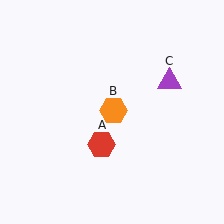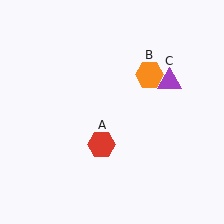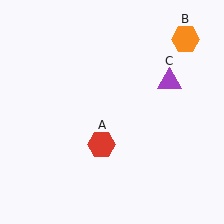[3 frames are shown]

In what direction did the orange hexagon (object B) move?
The orange hexagon (object B) moved up and to the right.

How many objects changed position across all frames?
1 object changed position: orange hexagon (object B).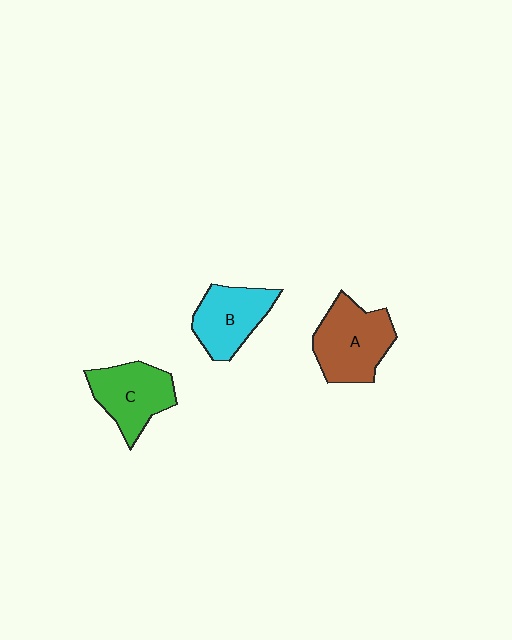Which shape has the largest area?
Shape A (brown).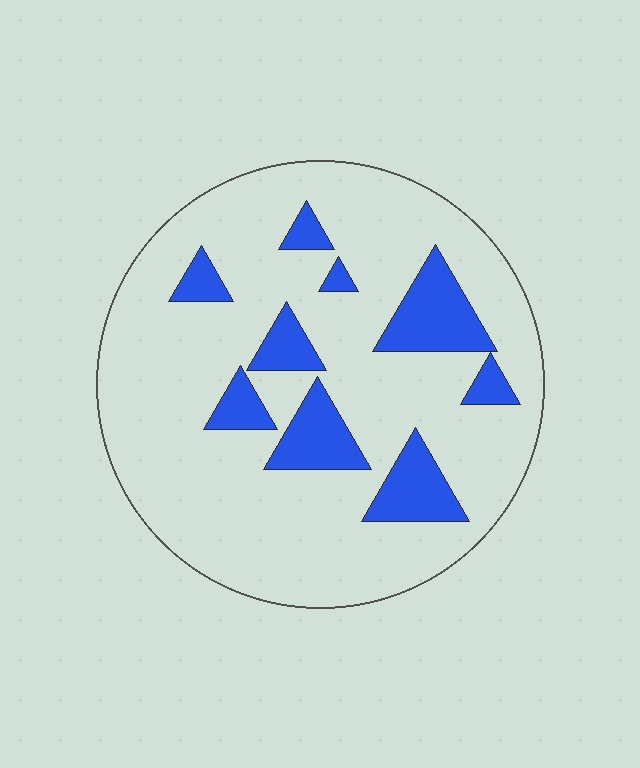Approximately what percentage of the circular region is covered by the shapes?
Approximately 20%.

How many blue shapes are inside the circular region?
9.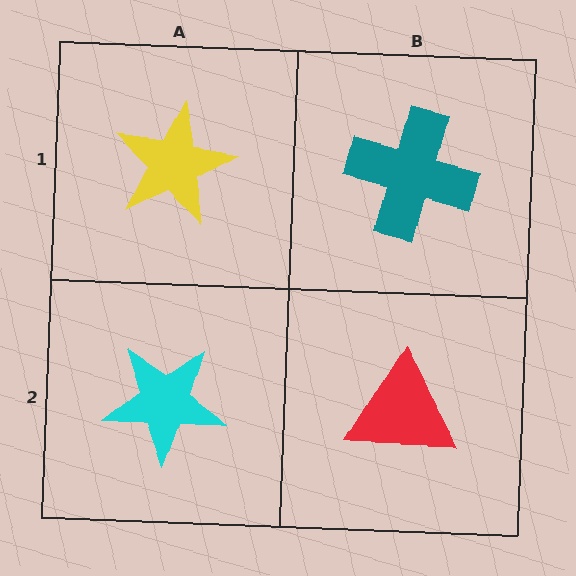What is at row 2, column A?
A cyan star.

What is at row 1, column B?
A teal cross.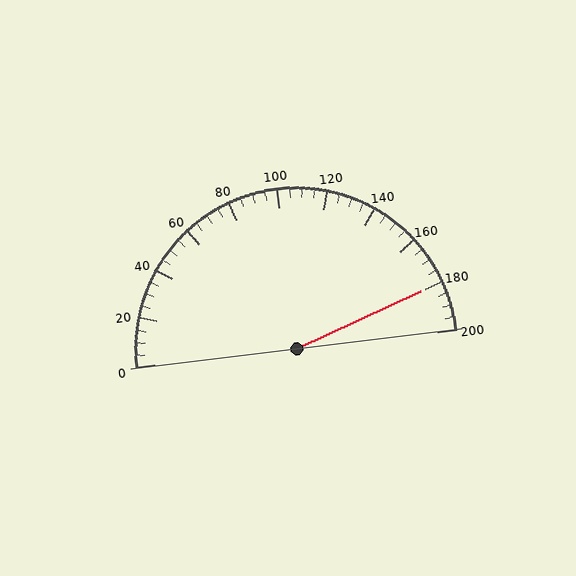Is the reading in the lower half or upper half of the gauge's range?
The reading is in the upper half of the range (0 to 200).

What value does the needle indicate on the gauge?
The needle indicates approximately 180.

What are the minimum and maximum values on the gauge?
The gauge ranges from 0 to 200.